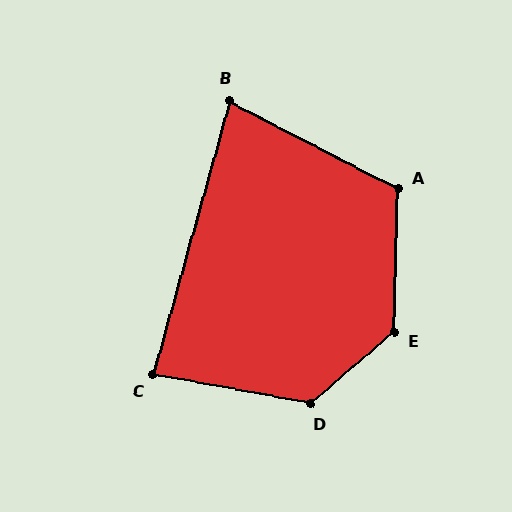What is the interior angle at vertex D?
Approximately 129 degrees (obtuse).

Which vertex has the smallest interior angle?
B, at approximately 78 degrees.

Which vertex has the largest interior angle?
E, at approximately 132 degrees.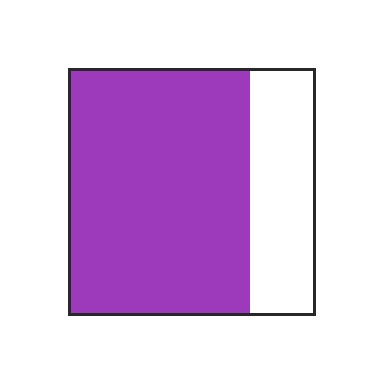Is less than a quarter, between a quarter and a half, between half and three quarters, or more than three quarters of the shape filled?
Between half and three quarters.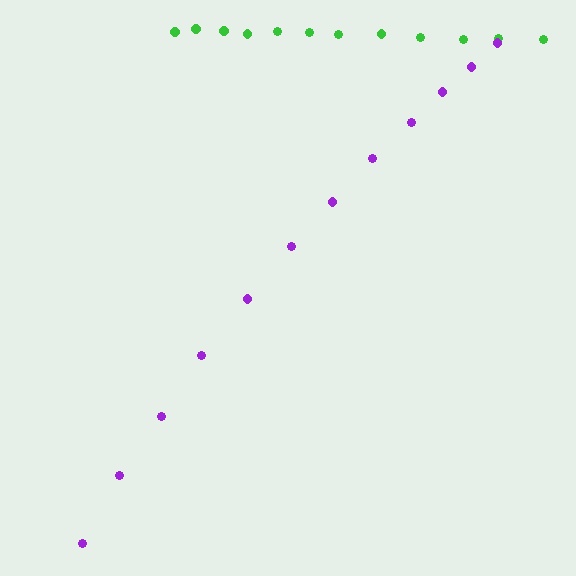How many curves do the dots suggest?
There are 2 distinct paths.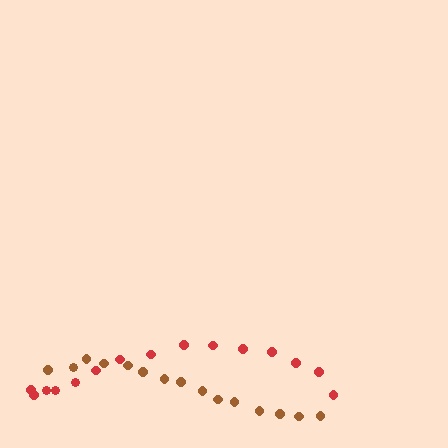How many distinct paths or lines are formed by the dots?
There are 2 distinct paths.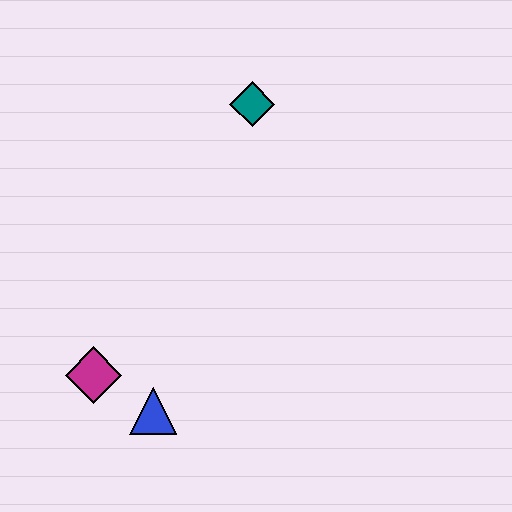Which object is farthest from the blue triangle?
The teal diamond is farthest from the blue triangle.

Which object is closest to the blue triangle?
The magenta diamond is closest to the blue triangle.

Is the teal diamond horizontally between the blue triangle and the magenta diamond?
No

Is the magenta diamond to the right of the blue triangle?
No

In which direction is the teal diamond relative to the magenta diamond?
The teal diamond is above the magenta diamond.